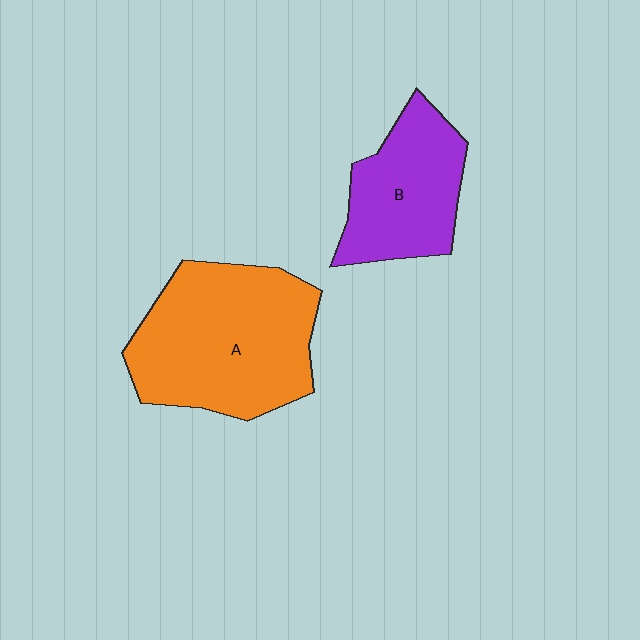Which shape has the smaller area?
Shape B (purple).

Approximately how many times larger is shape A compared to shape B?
Approximately 1.6 times.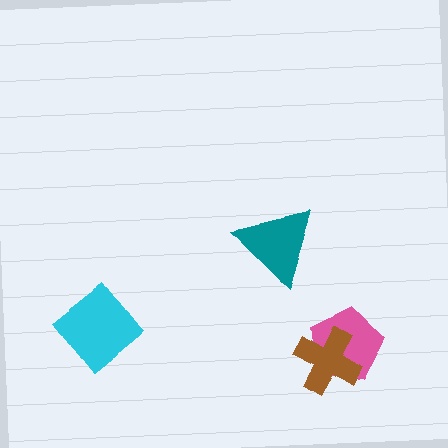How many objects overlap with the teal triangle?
0 objects overlap with the teal triangle.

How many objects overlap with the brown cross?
1 object overlaps with the brown cross.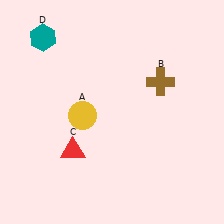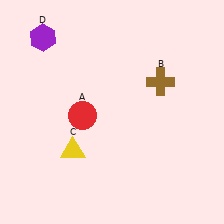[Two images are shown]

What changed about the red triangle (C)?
In Image 1, C is red. In Image 2, it changed to yellow.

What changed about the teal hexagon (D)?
In Image 1, D is teal. In Image 2, it changed to purple.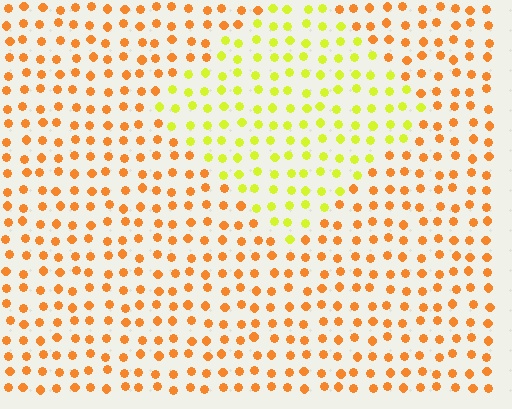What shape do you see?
I see a diamond.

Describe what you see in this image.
The image is filled with small orange elements in a uniform arrangement. A diamond-shaped region is visible where the elements are tinted to a slightly different hue, forming a subtle color boundary.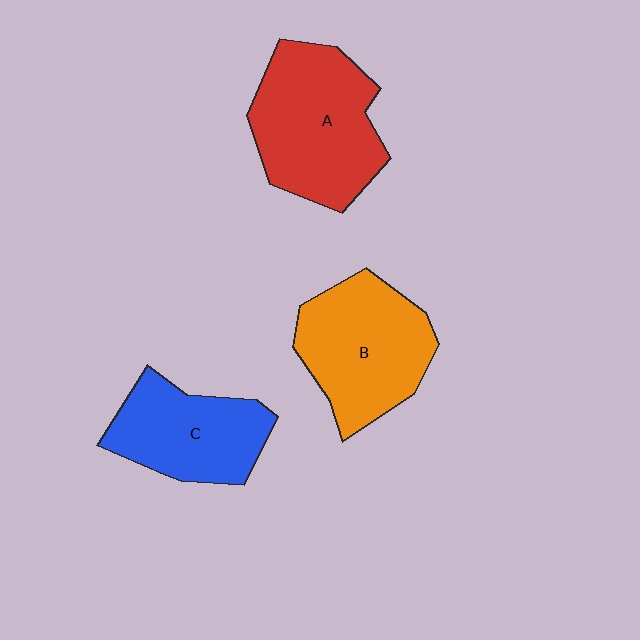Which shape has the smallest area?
Shape C (blue).